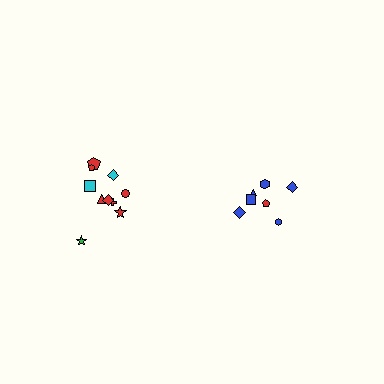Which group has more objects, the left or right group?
The left group.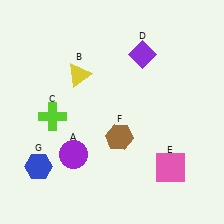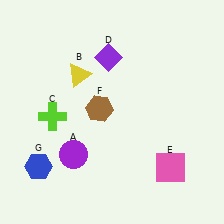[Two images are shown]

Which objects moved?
The objects that moved are: the purple diamond (D), the brown hexagon (F).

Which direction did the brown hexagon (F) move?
The brown hexagon (F) moved up.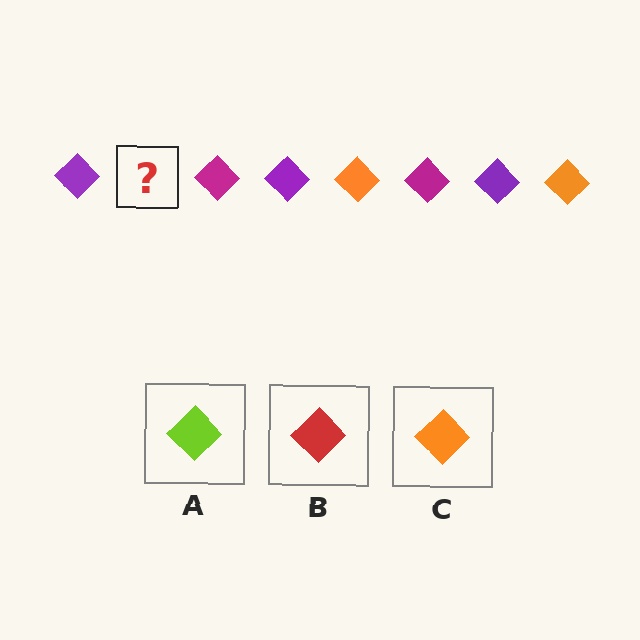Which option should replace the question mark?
Option C.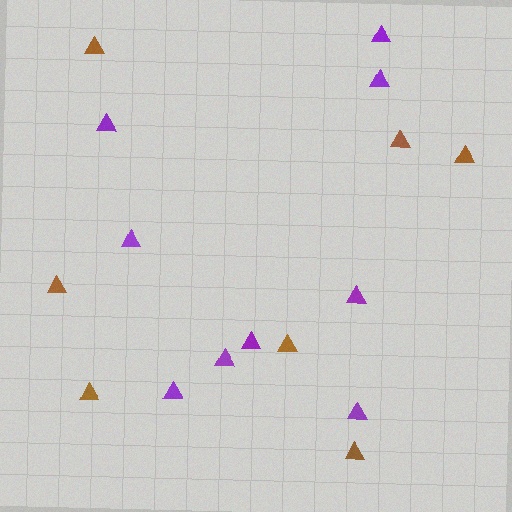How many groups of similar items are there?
There are 2 groups: one group of purple triangles (9) and one group of brown triangles (7).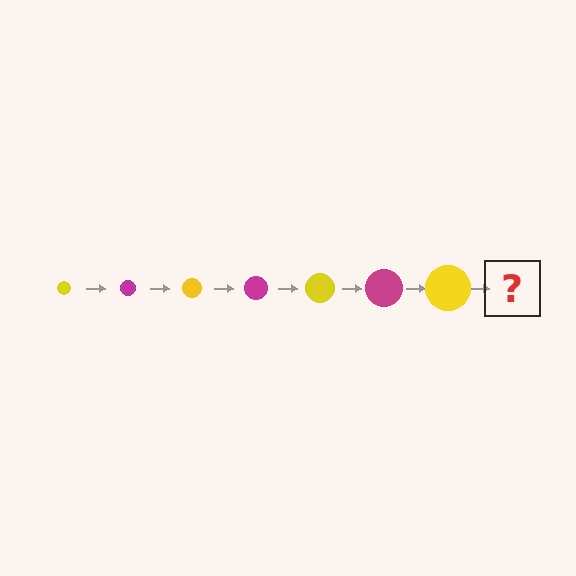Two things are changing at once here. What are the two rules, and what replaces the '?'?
The two rules are that the circle grows larger each step and the color cycles through yellow and magenta. The '?' should be a magenta circle, larger than the previous one.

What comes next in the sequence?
The next element should be a magenta circle, larger than the previous one.